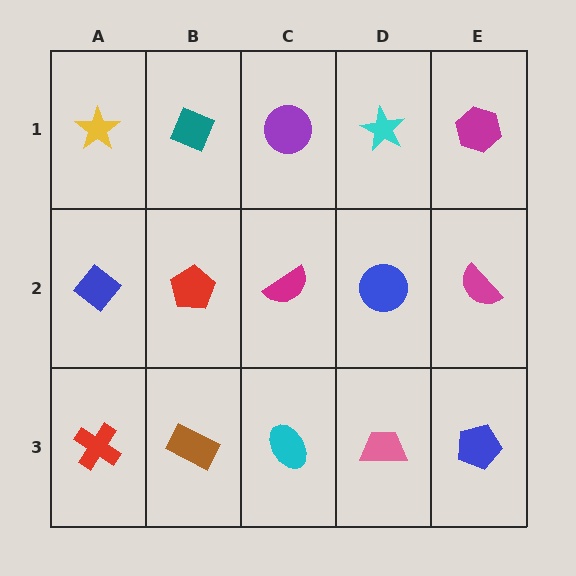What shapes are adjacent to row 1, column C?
A magenta semicircle (row 2, column C), a teal diamond (row 1, column B), a cyan star (row 1, column D).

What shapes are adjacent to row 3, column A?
A blue diamond (row 2, column A), a brown rectangle (row 3, column B).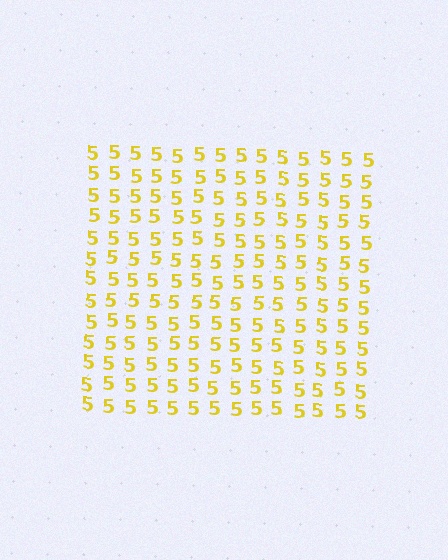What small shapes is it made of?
It is made of small digit 5's.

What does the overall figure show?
The overall figure shows a square.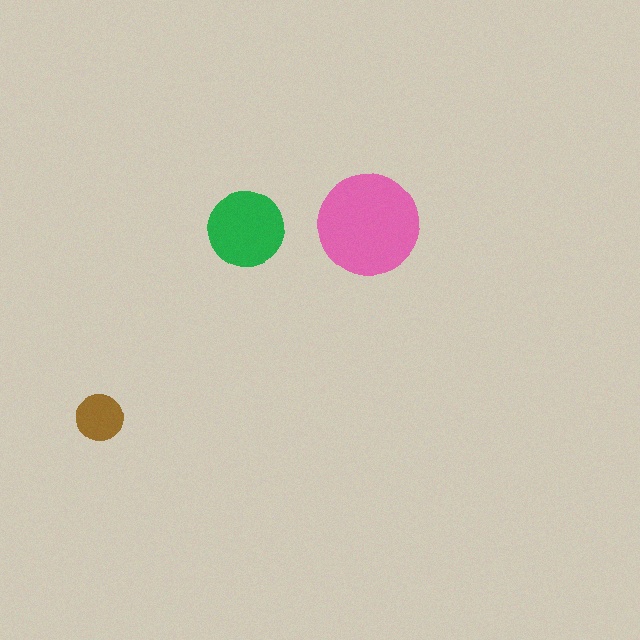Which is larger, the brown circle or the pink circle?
The pink one.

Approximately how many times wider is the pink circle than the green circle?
About 1.5 times wider.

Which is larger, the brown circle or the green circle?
The green one.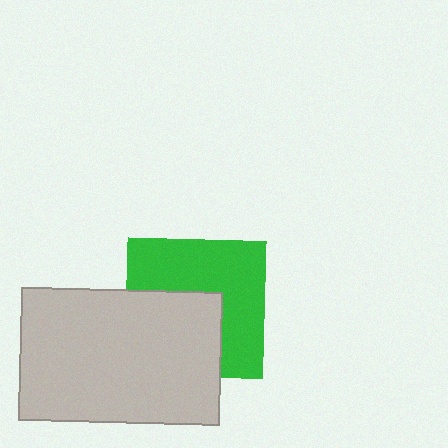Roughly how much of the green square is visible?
About half of it is visible (roughly 56%).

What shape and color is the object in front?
The object in front is a light gray rectangle.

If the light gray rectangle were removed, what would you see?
You would see the complete green square.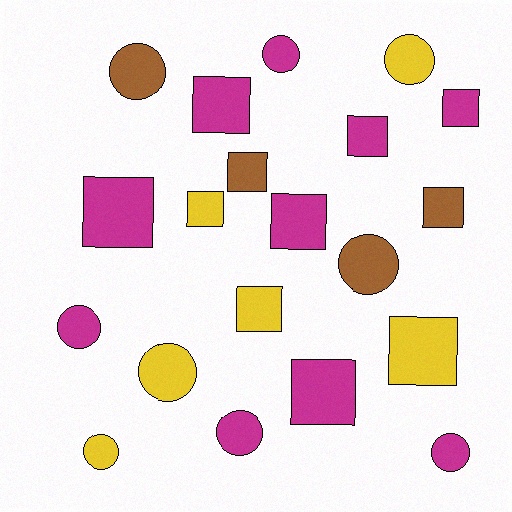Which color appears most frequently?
Magenta, with 10 objects.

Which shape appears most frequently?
Square, with 11 objects.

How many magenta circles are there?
There are 4 magenta circles.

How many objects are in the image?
There are 20 objects.